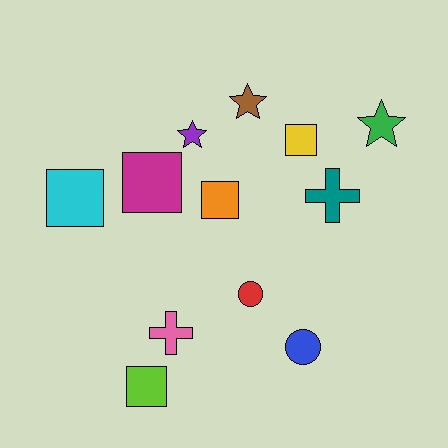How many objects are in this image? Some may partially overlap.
There are 12 objects.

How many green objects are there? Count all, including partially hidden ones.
There is 1 green object.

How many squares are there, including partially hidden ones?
There are 5 squares.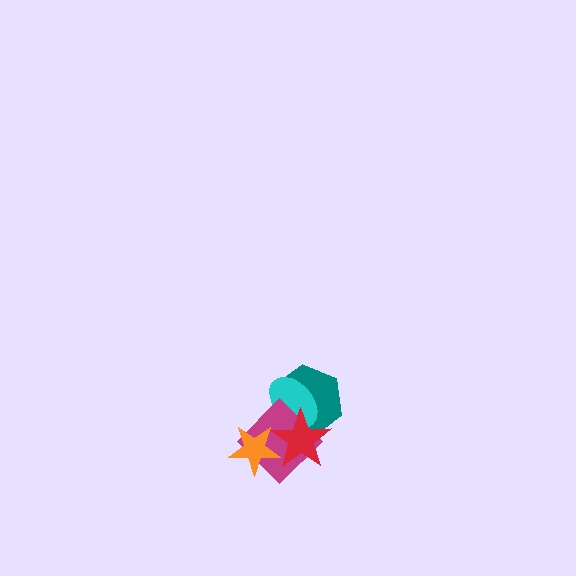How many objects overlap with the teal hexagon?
3 objects overlap with the teal hexagon.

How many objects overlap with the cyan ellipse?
3 objects overlap with the cyan ellipse.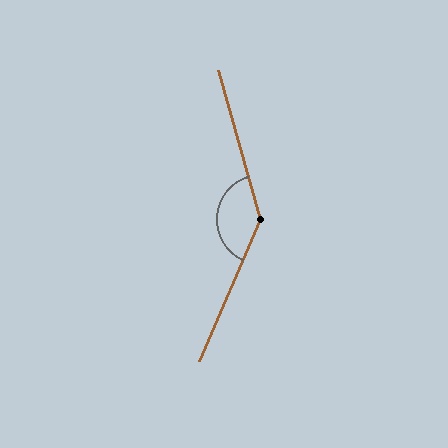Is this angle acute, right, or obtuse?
It is obtuse.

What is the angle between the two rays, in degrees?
Approximately 140 degrees.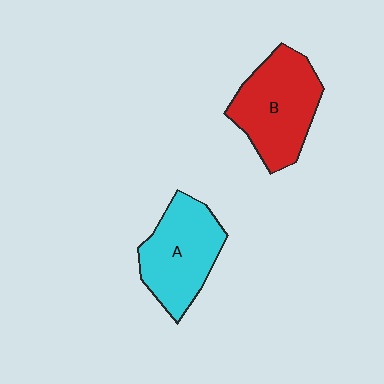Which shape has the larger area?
Shape B (red).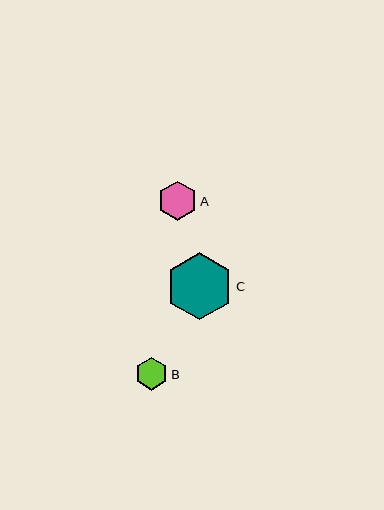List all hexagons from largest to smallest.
From largest to smallest: C, A, B.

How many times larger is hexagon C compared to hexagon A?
Hexagon C is approximately 1.7 times the size of hexagon A.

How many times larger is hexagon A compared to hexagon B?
Hexagon A is approximately 1.2 times the size of hexagon B.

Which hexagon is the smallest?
Hexagon B is the smallest with a size of approximately 33 pixels.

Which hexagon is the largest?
Hexagon C is the largest with a size of approximately 68 pixels.